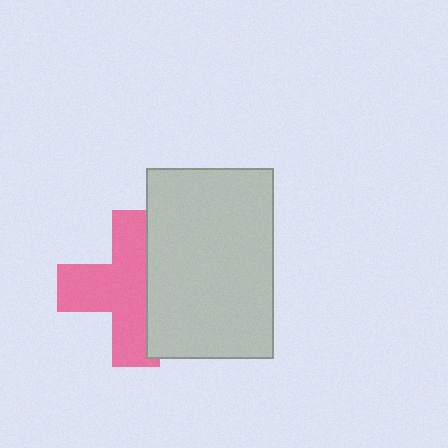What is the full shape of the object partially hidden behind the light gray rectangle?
The partially hidden object is a pink cross.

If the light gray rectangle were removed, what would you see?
You would see the complete pink cross.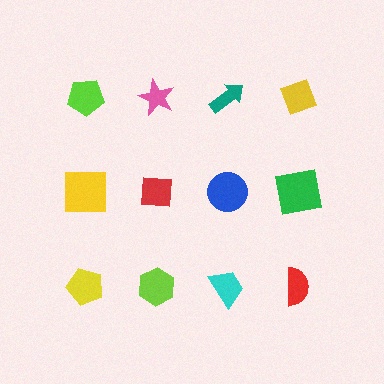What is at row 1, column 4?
A yellow diamond.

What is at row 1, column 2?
A pink star.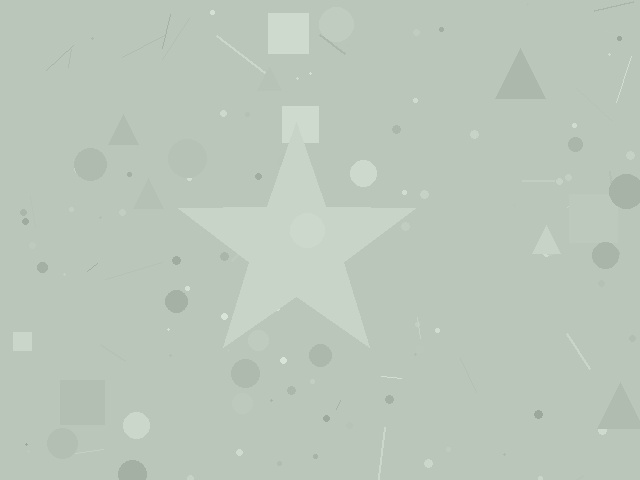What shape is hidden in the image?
A star is hidden in the image.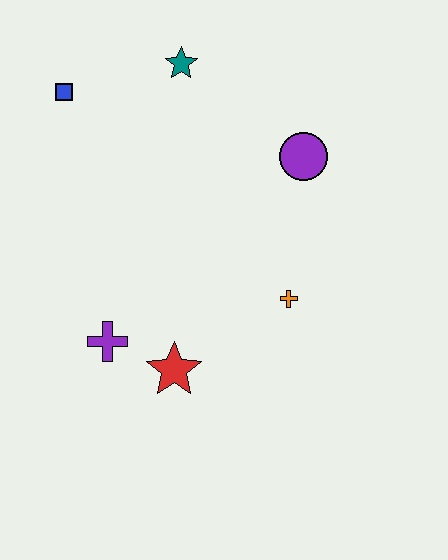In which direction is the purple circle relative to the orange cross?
The purple circle is above the orange cross.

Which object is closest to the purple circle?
The orange cross is closest to the purple circle.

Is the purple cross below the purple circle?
Yes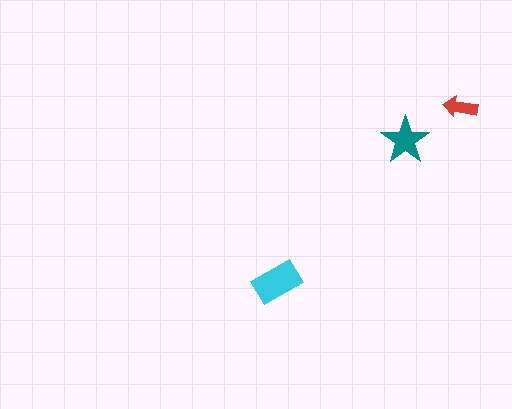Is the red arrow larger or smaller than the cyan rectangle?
Smaller.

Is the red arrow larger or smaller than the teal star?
Smaller.